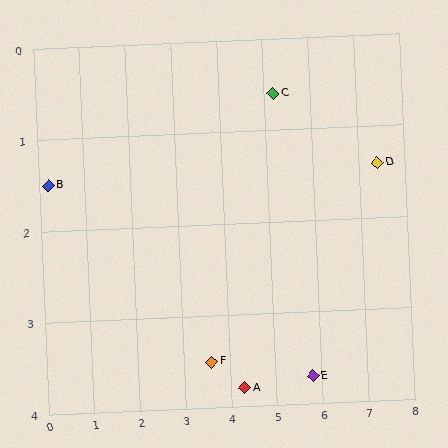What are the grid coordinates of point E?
Point E is at approximately (5.8, 3.7).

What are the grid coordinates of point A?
Point A is at approximately (4.3, 3.8).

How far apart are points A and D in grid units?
Points A and D are about 3.9 grid units apart.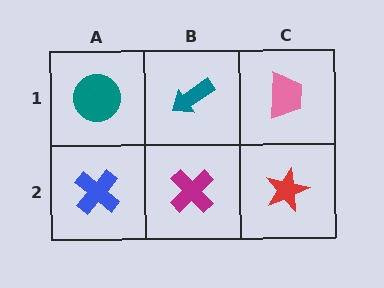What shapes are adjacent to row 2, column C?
A pink trapezoid (row 1, column C), a magenta cross (row 2, column B).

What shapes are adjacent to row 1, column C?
A red star (row 2, column C), a teal arrow (row 1, column B).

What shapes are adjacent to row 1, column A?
A blue cross (row 2, column A), a teal arrow (row 1, column B).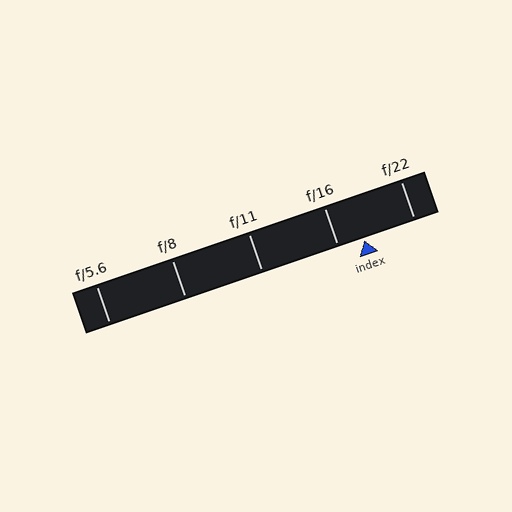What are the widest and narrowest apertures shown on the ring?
The widest aperture shown is f/5.6 and the narrowest is f/22.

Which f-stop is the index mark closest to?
The index mark is closest to f/16.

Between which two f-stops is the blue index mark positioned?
The index mark is between f/16 and f/22.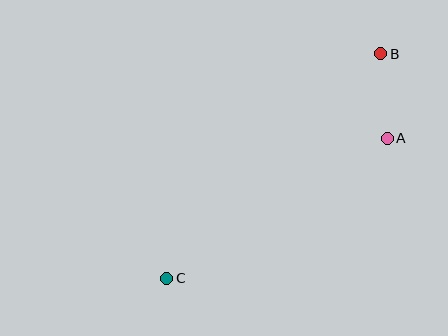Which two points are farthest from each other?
Points B and C are farthest from each other.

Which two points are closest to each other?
Points A and B are closest to each other.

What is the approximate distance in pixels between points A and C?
The distance between A and C is approximately 261 pixels.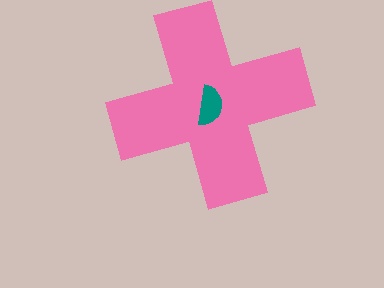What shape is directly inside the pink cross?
The teal semicircle.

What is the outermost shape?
The pink cross.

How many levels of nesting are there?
2.